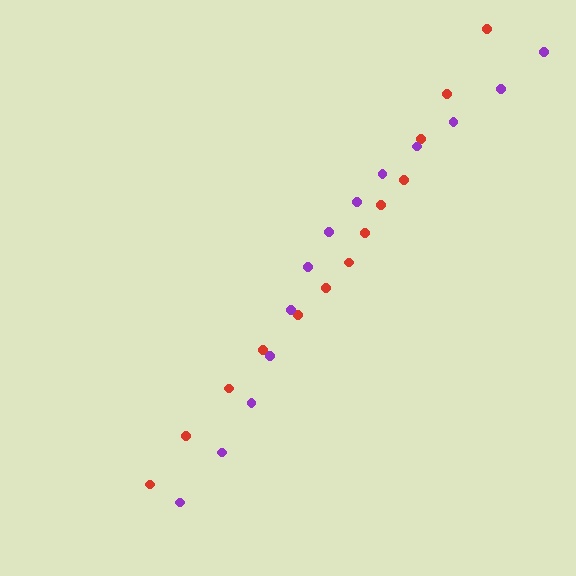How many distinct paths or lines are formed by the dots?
There are 2 distinct paths.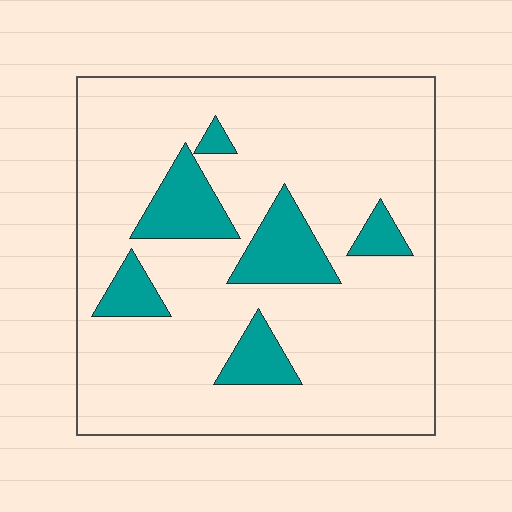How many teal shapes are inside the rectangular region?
6.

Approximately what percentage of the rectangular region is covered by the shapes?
Approximately 15%.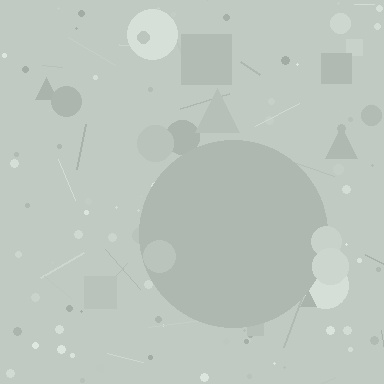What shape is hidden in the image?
A circle is hidden in the image.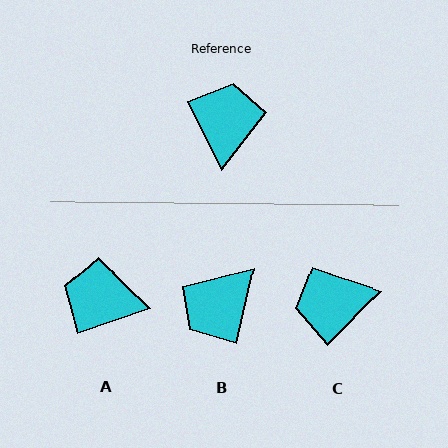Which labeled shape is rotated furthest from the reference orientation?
B, about 142 degrees away.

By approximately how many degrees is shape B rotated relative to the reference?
Approximately 142 degrees counter-clockwise.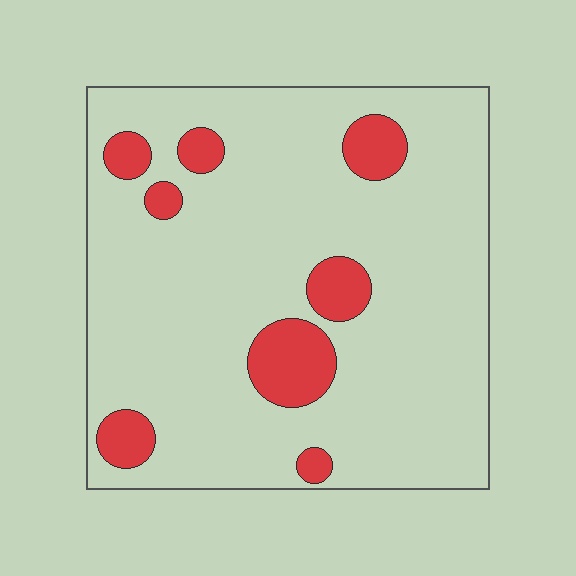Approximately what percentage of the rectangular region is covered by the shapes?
Approximately 15%.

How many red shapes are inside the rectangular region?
8.